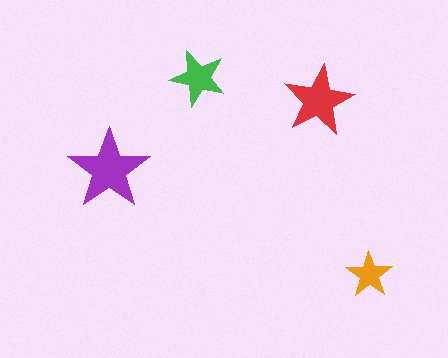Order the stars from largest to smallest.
the purple one, the red one, the green one, the orange one.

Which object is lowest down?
The orange star is bottommost.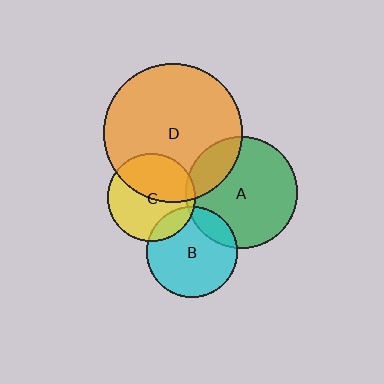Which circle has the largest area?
Circle D (orange).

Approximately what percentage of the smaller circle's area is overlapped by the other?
Approximately 15%.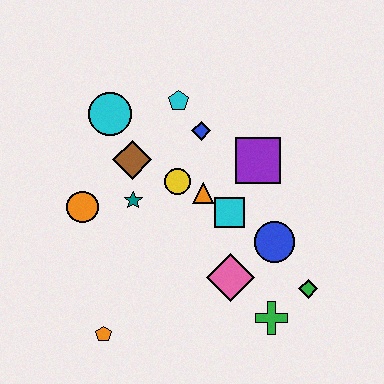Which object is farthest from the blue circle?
The cyan circle is farthest from the blue circle.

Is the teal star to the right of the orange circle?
Yes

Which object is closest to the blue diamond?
The cyan pentagon is closest to the blue diamond.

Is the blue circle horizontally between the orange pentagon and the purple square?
No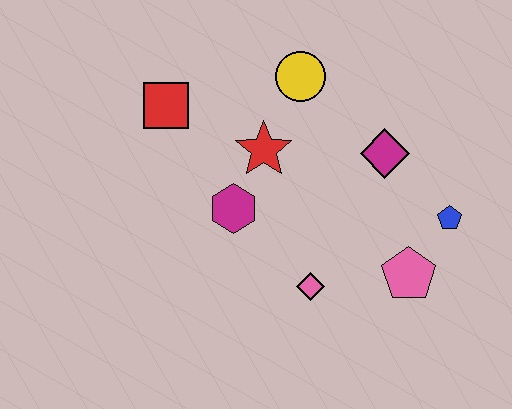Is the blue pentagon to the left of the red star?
No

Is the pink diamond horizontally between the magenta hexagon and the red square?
No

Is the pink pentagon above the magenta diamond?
No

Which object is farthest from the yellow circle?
The pink pentagon is farthest from the yellow circle.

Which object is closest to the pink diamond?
The pink pentagon is closest to the pink diamond.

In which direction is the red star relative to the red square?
The red star is to the right of the red square.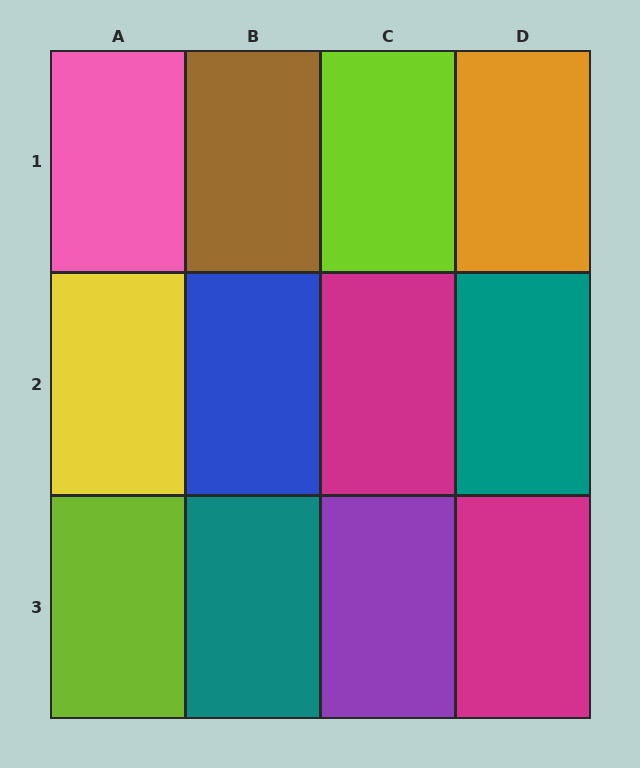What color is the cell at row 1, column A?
Pink.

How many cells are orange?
1 cell is orange.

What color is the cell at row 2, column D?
Teal.